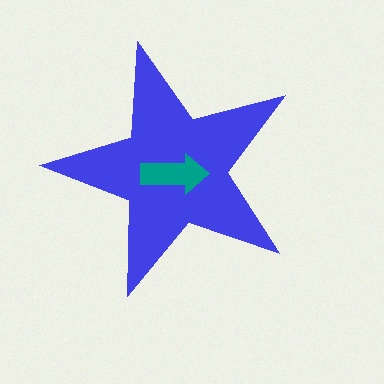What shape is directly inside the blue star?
The teal arrow.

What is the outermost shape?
The blue star.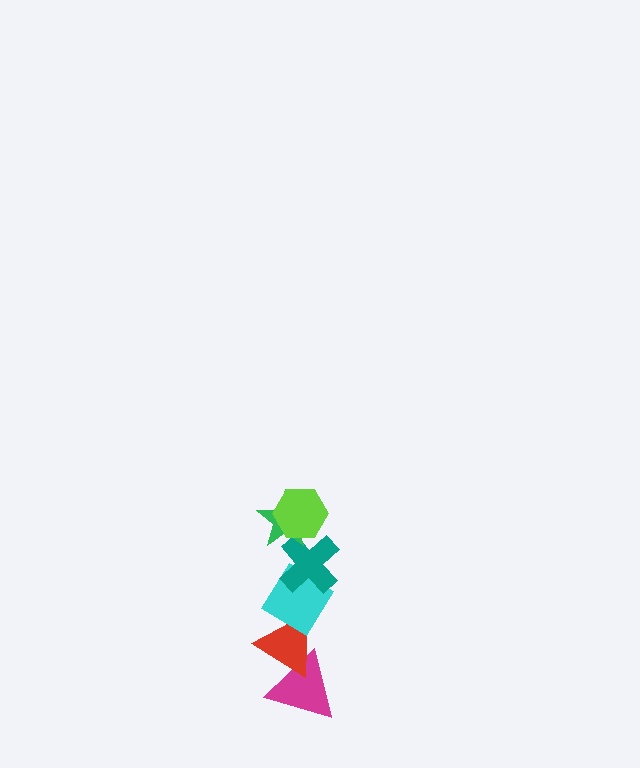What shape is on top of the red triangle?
The cyan diamond is on top of the red triangle.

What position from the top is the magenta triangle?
The magenta triangle is 6th from the top.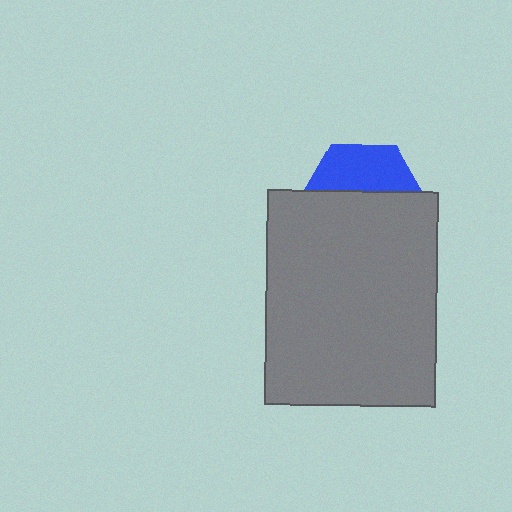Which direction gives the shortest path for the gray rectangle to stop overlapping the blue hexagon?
Moving down gives the shortest separation.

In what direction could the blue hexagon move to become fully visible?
The blue hexagon could move up. That would shift it out from behind the gray rectangle entirely.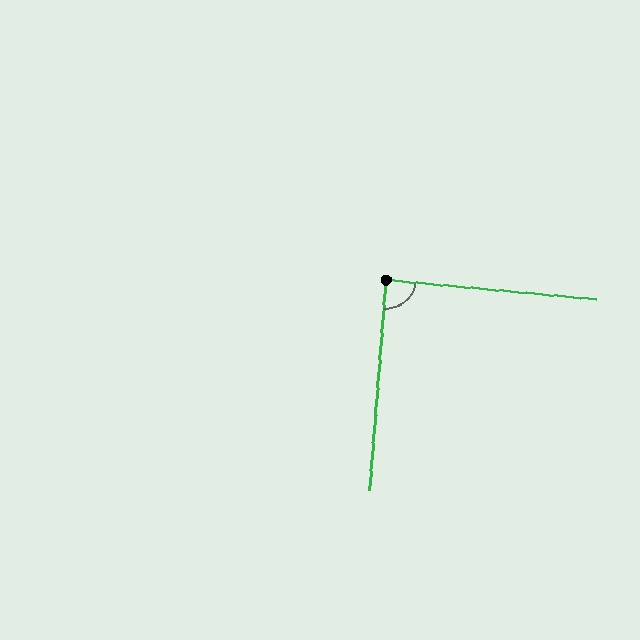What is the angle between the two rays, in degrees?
Approximately 89 degrees.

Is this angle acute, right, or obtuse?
It is approximately a right angle.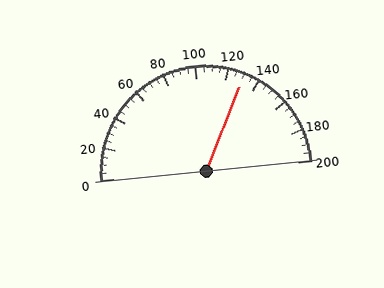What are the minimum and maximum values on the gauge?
The gauge ranges from 0 to 200.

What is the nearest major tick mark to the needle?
The nearest major tick mark is 120.